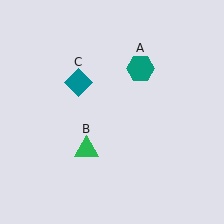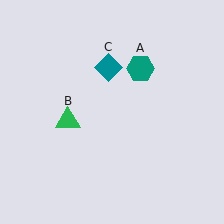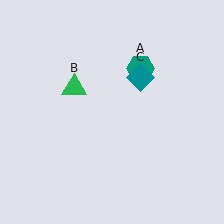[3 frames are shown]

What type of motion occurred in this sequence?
The green triangle (object B), teal diamond (object C) rotated clockwise around the center of the scene.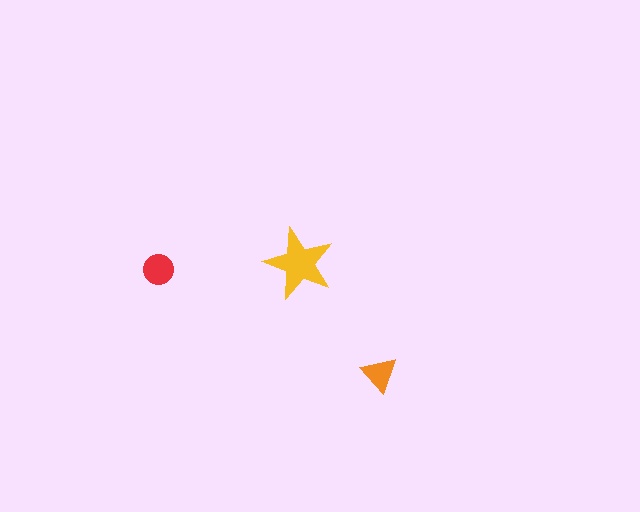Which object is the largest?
The yellow star.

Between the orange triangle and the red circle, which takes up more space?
The red circle.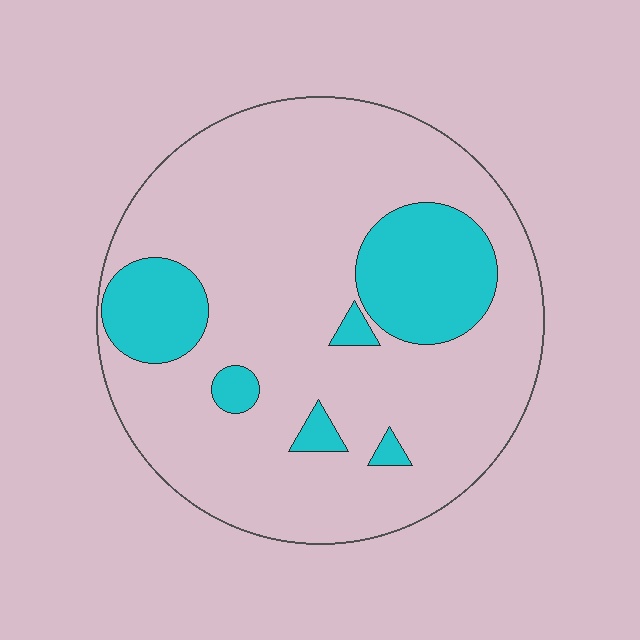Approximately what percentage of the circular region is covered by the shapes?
Approximately 20%.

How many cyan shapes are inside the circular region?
6.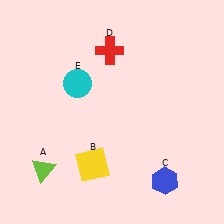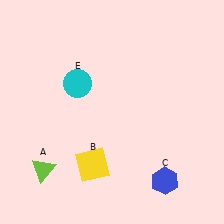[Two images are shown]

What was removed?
The red cross (D) was removed in Image 2.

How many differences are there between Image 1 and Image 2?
There is 1 difference between the two images.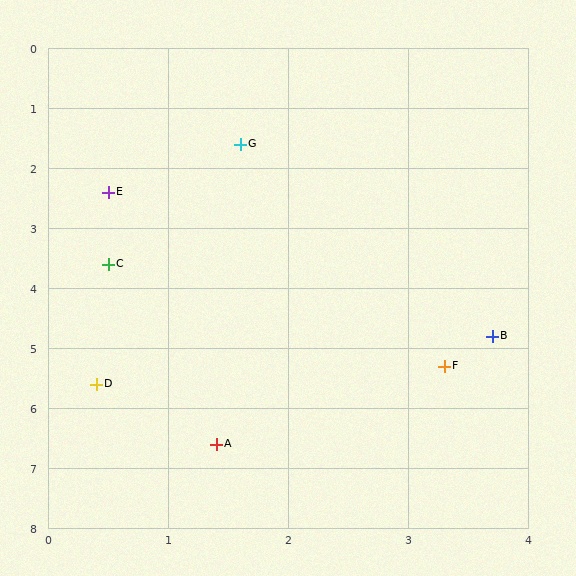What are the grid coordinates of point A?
Point A is at approximately (1.4, 6.6).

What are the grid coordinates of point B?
Point B is at approximately (3.7, 4.8).